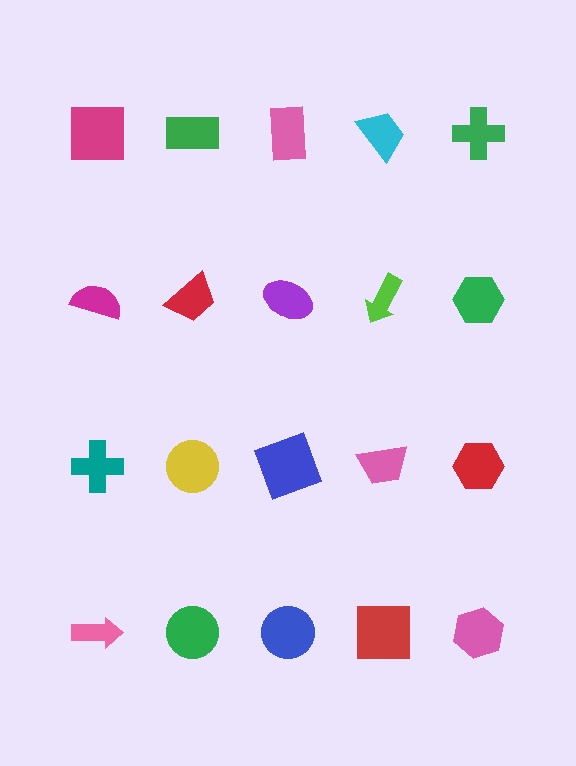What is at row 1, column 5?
A green cross.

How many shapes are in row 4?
5 shapes.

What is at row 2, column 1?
A magenta semicircle.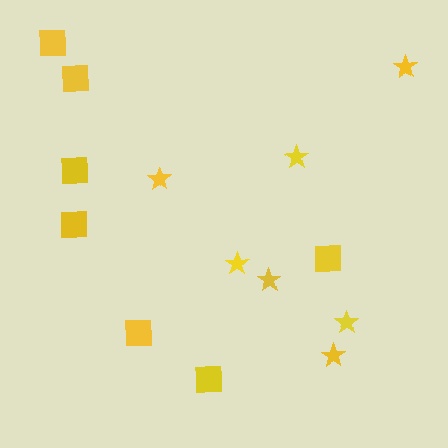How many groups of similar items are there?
There are 2 groups: one group of squares (7) and one group of stars (7).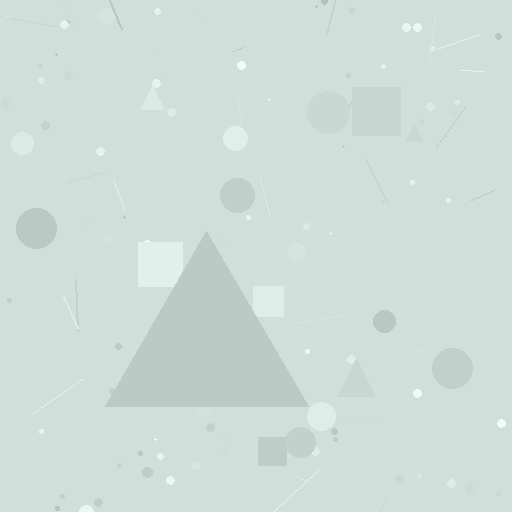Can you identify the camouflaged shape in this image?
The camouflaged shape is a triangle.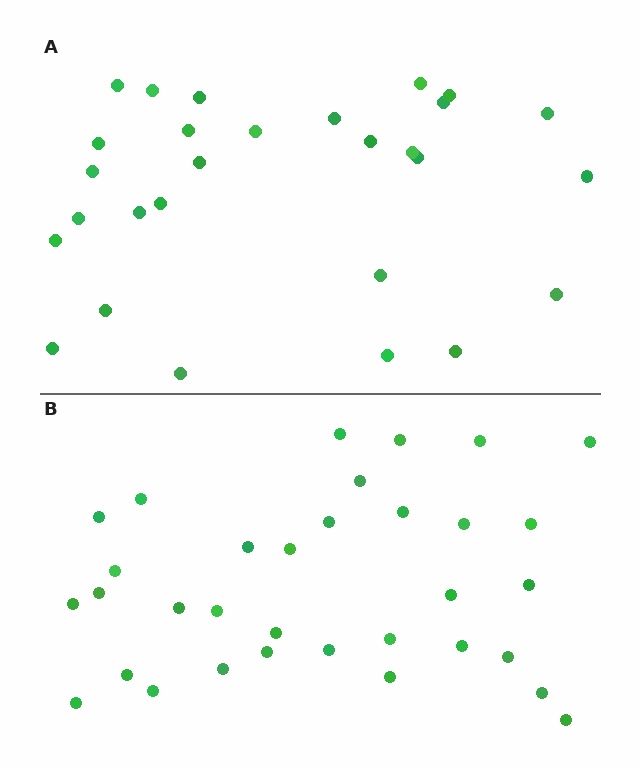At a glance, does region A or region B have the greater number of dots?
Region B (the bottom region) has more dots.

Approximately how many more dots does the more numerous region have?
Region B has about 5 more dots than region A.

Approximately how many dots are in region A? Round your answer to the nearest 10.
About 30 dots. (The exact count is 28, which rounds to 30.)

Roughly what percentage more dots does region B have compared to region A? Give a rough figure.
About 20% more.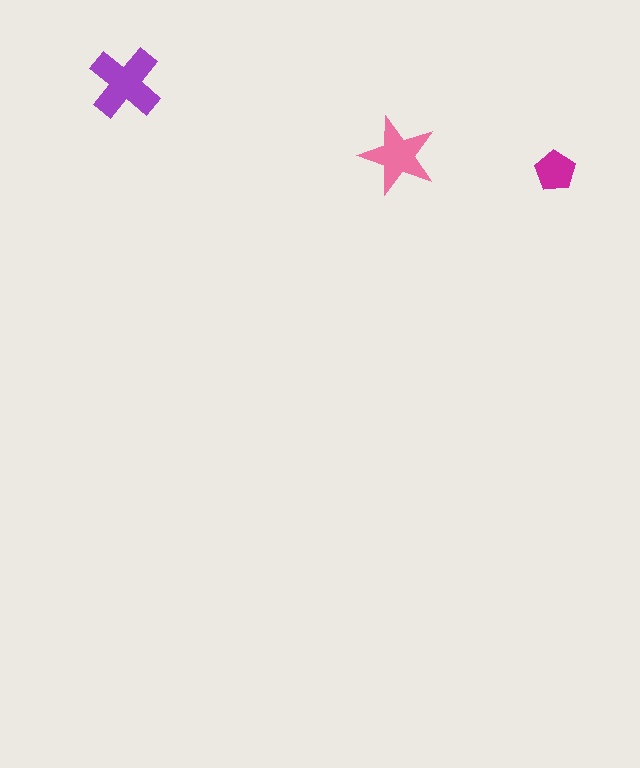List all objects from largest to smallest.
The purple cross, the pink star, the magenta pentagon.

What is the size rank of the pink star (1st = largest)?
2nd.